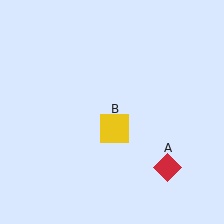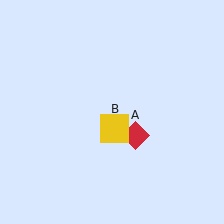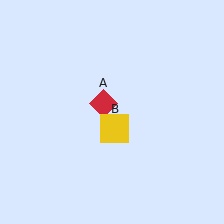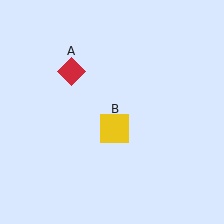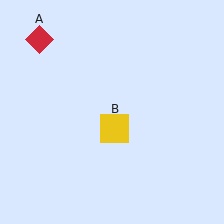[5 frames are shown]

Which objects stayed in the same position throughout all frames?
Yellow square (object B) remained stationary.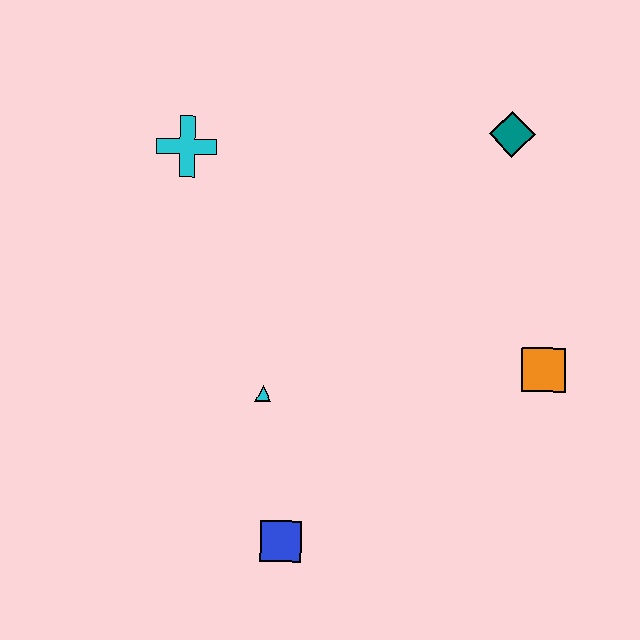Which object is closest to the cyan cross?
The cyan triangle is closest to the cyan cross.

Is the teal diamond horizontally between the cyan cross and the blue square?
No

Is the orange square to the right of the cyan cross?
Yes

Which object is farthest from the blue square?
The teal diamond is farthest from the blue square.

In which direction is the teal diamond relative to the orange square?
The teal diamond is above the orange square.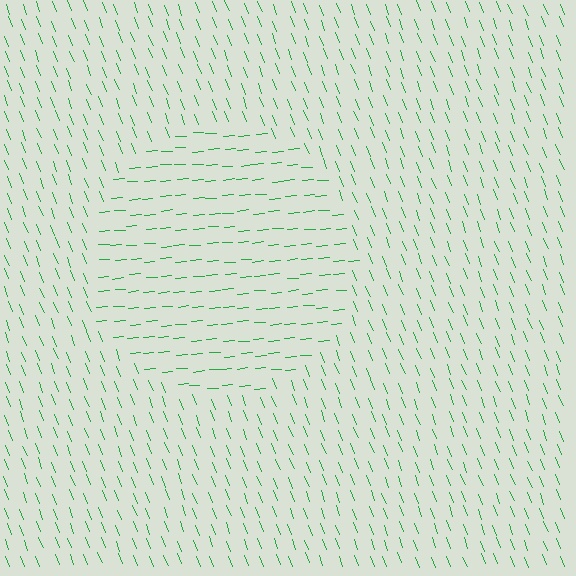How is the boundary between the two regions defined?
The boundary is defined purely by a change in line orientation (approximately 73 degrees difference). All lines are the same color and thickness.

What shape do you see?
I see a circle.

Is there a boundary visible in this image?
Yes, there is a texture boundary formed by a change in line orientation.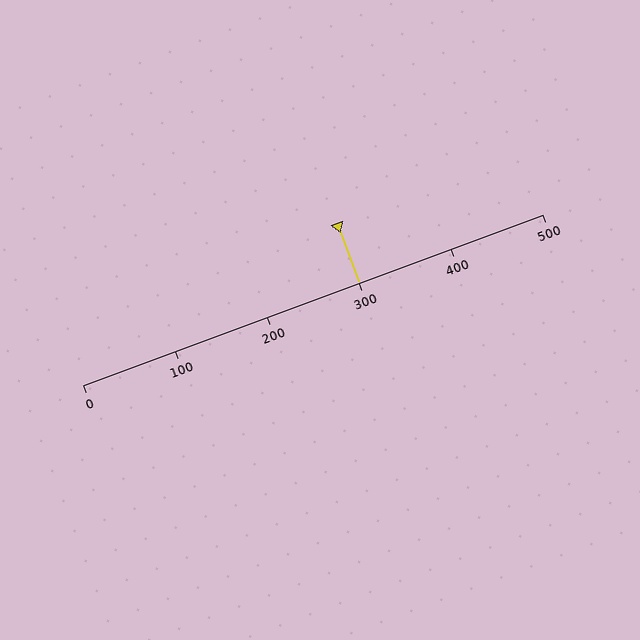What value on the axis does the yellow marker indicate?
The marker indicates approximately 300.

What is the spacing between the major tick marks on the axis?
The major ticks are spaced 100 apart.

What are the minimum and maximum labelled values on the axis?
The axis runs from 0 to 500.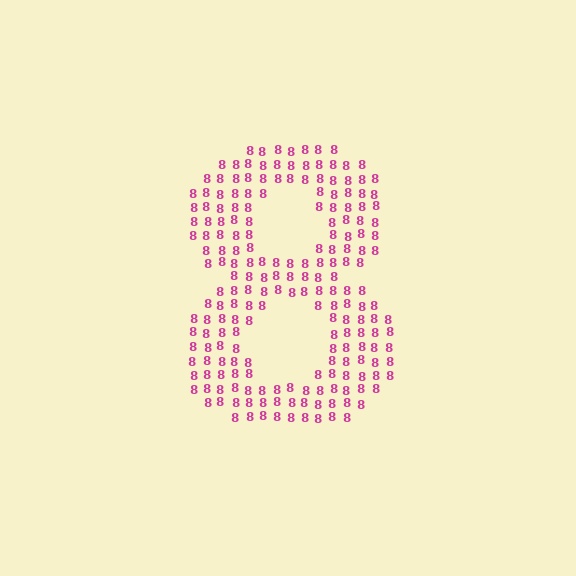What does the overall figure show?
The overall figure shows the digit 8.